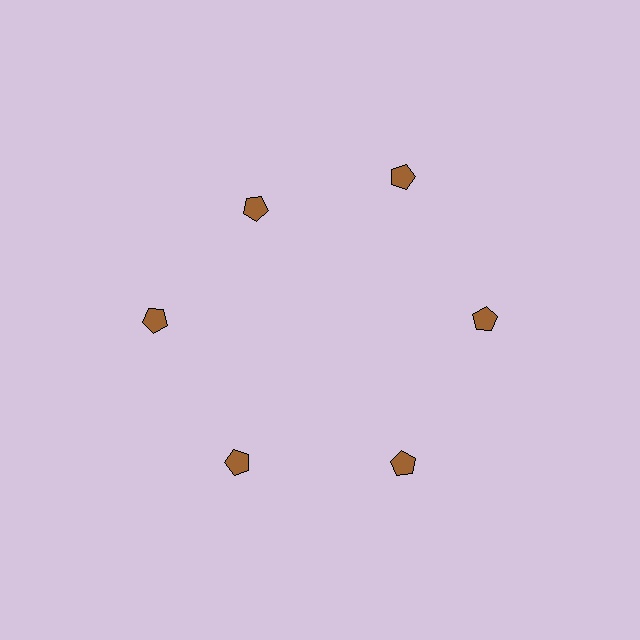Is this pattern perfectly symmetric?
No. The 6 brown pentagons are arranged in a ring, but one element near the 11 o'clock position is pulled inward toward the center, breaking the 6-fold rotational symmetry.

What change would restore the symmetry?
The symmetry would be restored by moving it outward, back onto the ring so that all 6 pentagons sit at equal angles and equal distance from the center.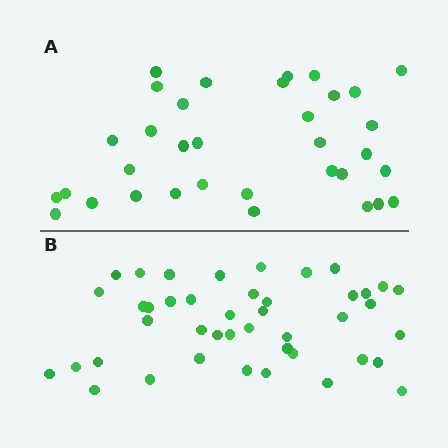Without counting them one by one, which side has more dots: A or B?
Region B (the bottom region) has more dots.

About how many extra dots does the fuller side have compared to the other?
Region B has roughly 8 or so more dots than region A.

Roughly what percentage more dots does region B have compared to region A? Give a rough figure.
About 25% more.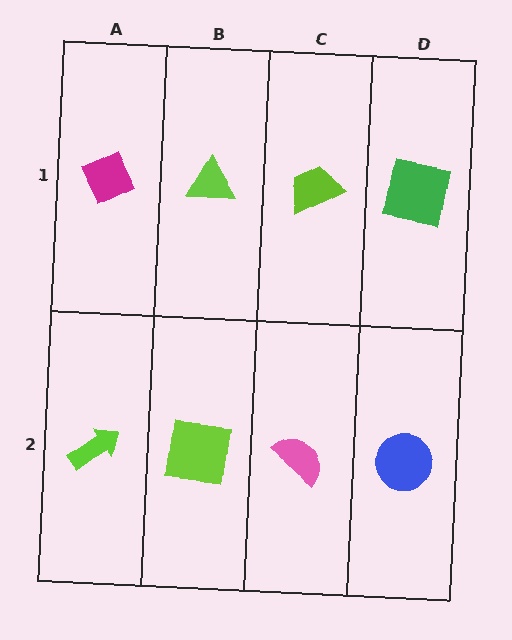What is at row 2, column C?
A pink semicircle.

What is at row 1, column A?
A magenta diamond.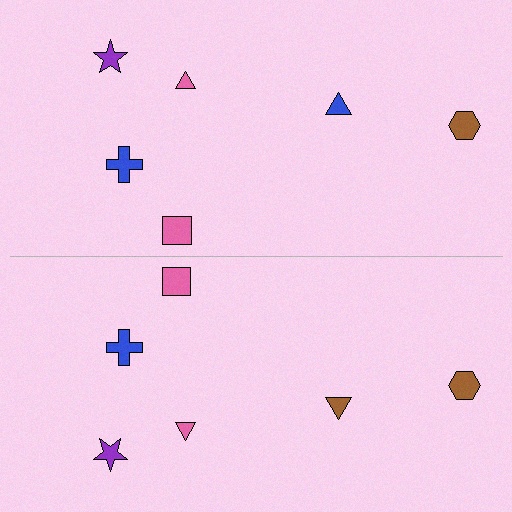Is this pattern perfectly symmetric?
No, the pattern is not perfectly symmetric. The brown triangle on the bottom side breaks the symmetry — its mirror counterpart is blue.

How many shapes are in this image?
There are 12 shapes in this image.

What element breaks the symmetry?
The brown triangle on the bottom side breaks the symmetry — its mirror counterpart is blue.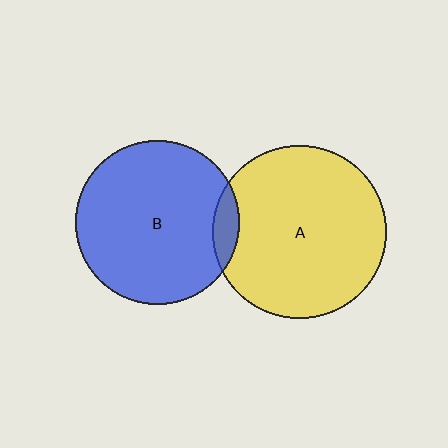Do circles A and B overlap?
Yes.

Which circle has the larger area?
Circle A (yellow).